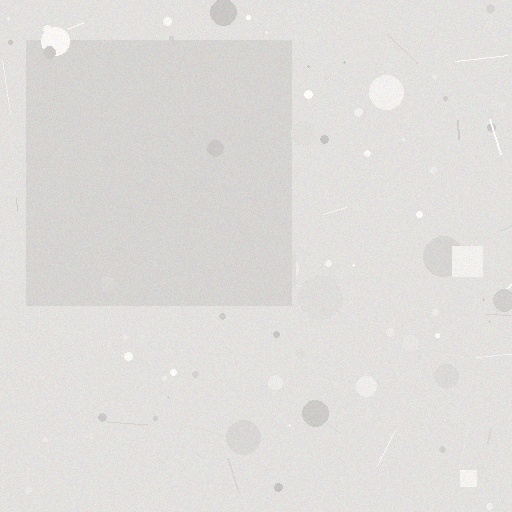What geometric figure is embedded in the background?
A square is embedded in the background.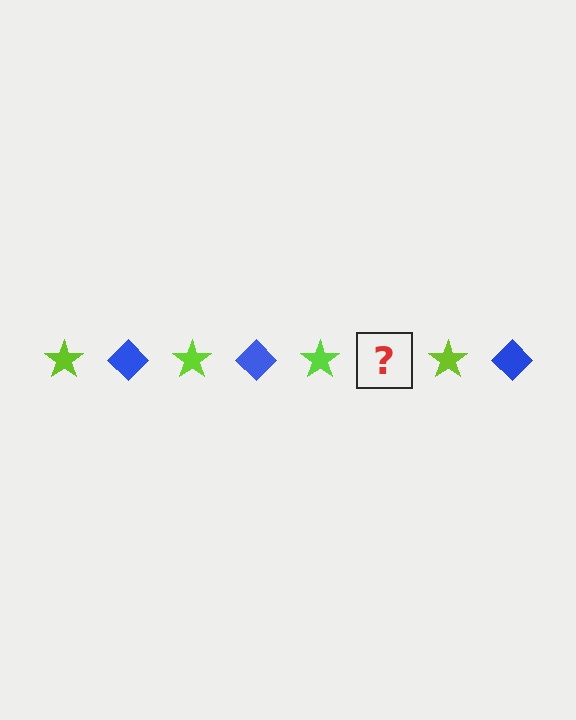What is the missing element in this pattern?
The missing element is a blue diamond.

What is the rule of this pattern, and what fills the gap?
The rule is that the pattern alternates between lime star and blue diamond. The gap should be filled with a blue diamond.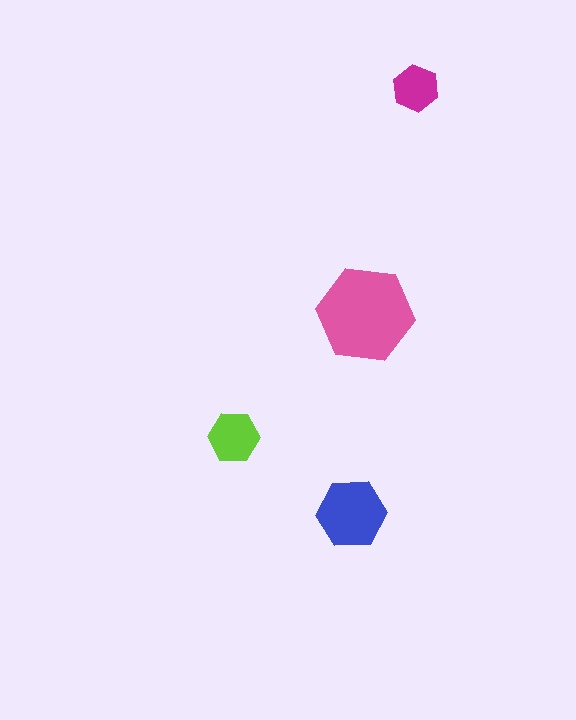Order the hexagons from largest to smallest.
the pink one, the blue one, the lime one, the magenta one.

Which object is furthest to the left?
The lime hexagon is leftmost.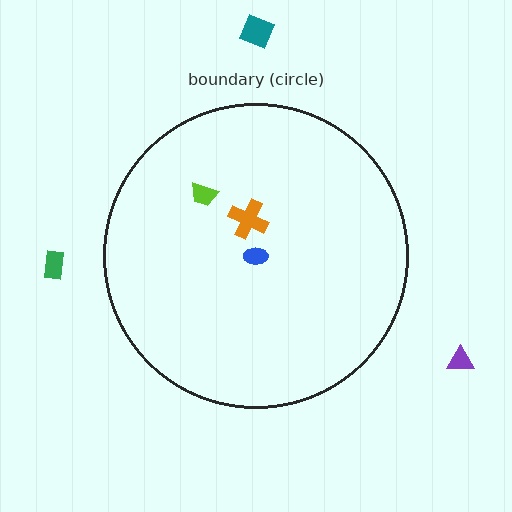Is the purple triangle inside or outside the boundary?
Outside.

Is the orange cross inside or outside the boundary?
Inside.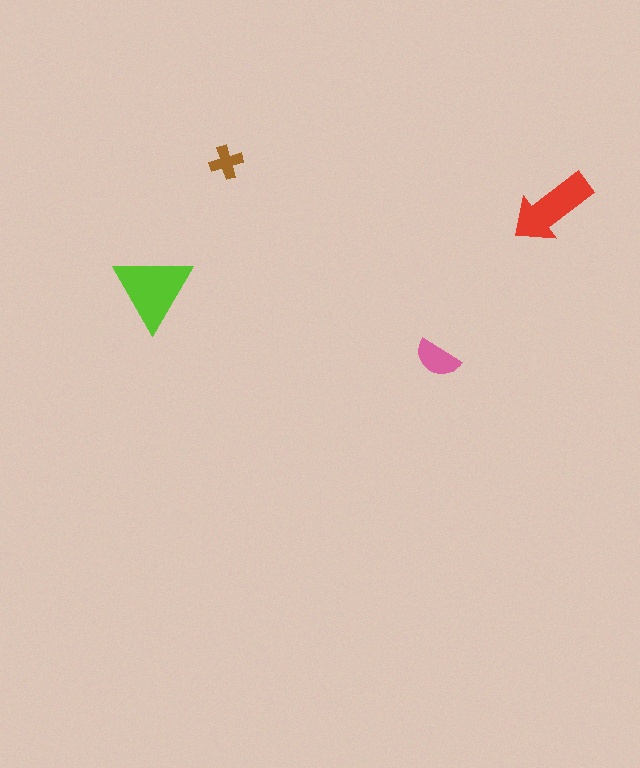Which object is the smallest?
The brown cross.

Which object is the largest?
The lime triangle.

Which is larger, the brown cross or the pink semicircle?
The pink semicircle.